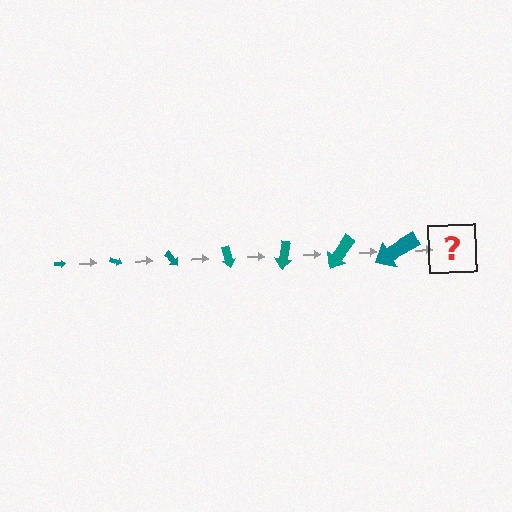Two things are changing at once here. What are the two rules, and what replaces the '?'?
The two rules are that the arrow grows larger each step and it rotates 25 degrees each step. The '?' should be an arrow, larger than the previous one and rotated 175 degrees from the start.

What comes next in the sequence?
The next element should be an arrow, larger than the previous one and rotated 175 degrees from the start.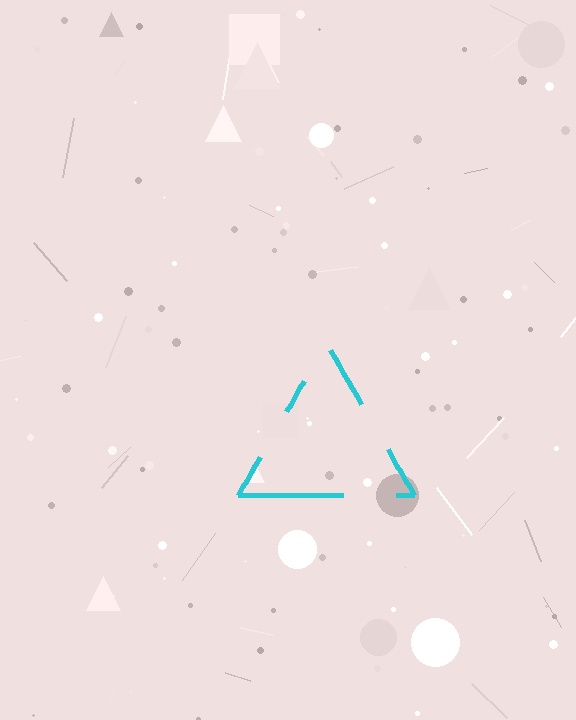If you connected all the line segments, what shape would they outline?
They would outline a triangle.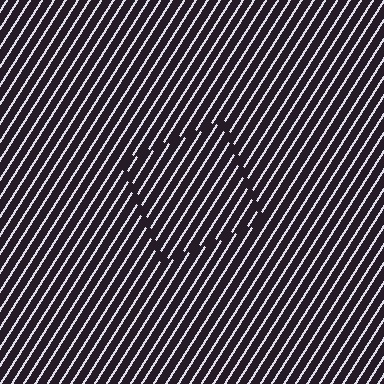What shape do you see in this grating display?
An illusory square. The interior of the shape contains the same grating, shifted by half a period — the contour is defined by the phase discontinuity where line-ends from the inner and outer gratings abut.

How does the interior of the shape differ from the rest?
The interior of the shape contains the same grating, shifted by half a period — the contour is defined by the phase discontinuity where line-ends from the inner and outer gratings abut.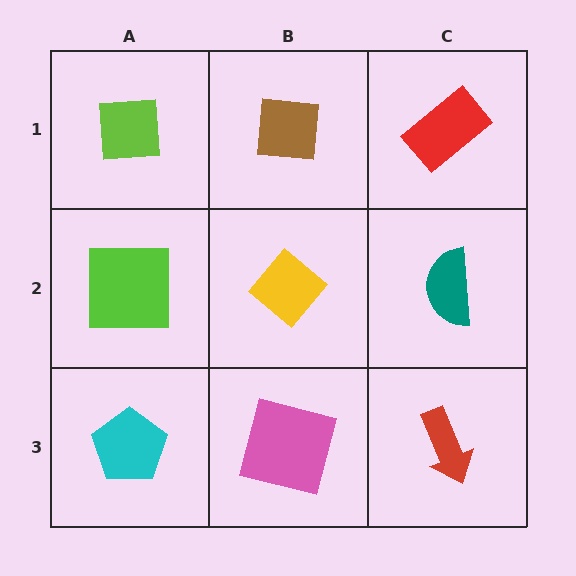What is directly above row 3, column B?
A yellow diamond.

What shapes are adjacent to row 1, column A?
A lime square (row 2, column A), a brown square (row 1, column B).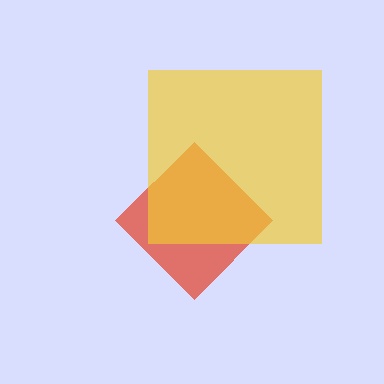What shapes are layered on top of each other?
The layered shapes are: a red diamond, a yellow square.